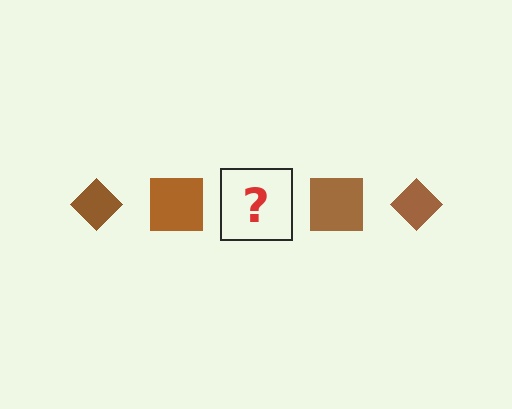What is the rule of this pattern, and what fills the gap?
The rule is that the pattern cycles through diamond, square shapes in brown. The gap should be filled with a brown diamond.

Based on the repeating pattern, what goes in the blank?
The blank should be a brown diamond.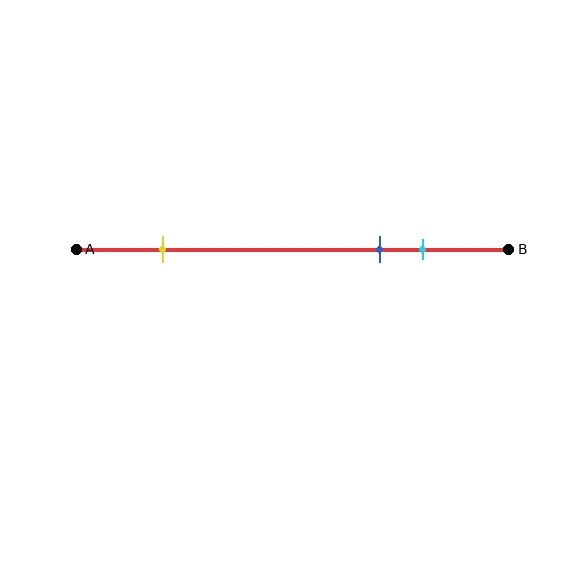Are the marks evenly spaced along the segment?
No, the marks are not evenly spaced.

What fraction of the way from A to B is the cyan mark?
The cyan mark is approximately 80% (0.8) of the way from A to B.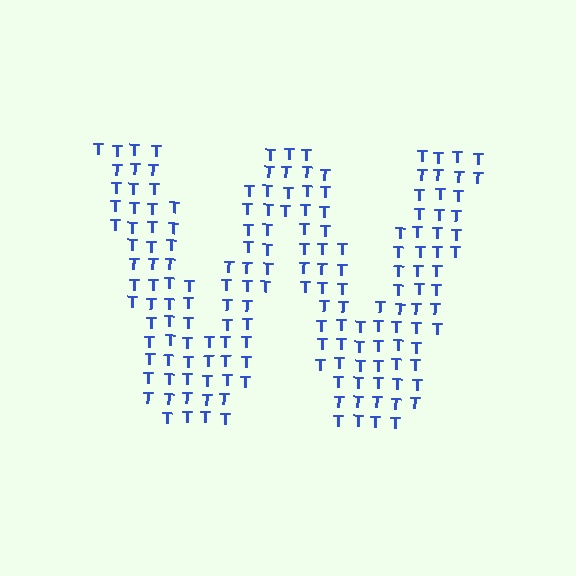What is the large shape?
The large shape is the letter W.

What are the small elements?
The small elements are letter T's.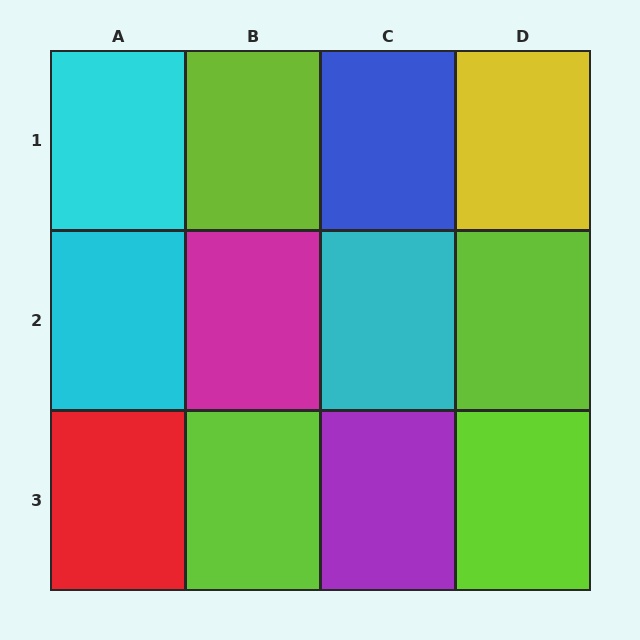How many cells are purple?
1 cell is purple.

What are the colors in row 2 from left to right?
Cyan, magenta, cyan, lime.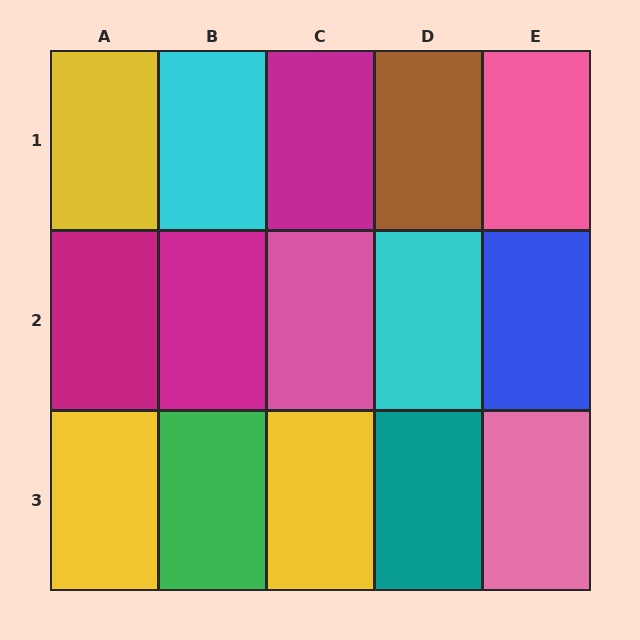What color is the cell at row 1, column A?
Yellow.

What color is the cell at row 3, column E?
Pink.